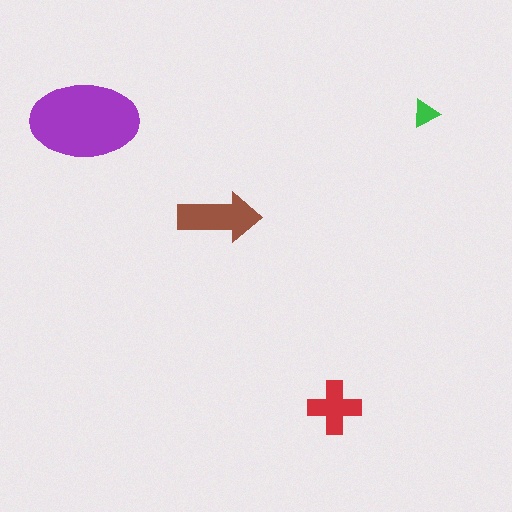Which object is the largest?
The purple ellipse.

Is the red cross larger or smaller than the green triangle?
Larger.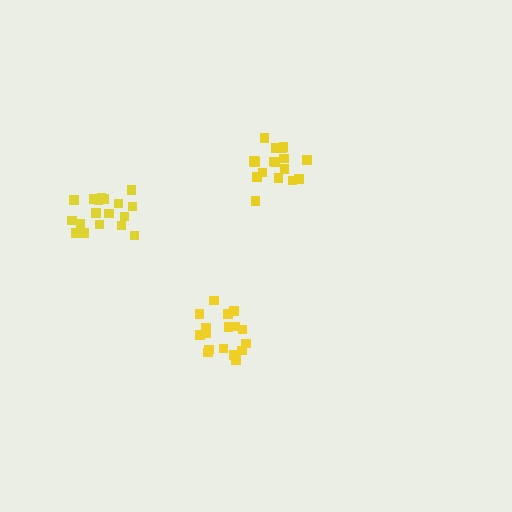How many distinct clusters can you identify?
There are 3 distinct clusters.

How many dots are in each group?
Group 1: 18 dots, Group 2: 18 dots, Group 3: 17 dots (53 total).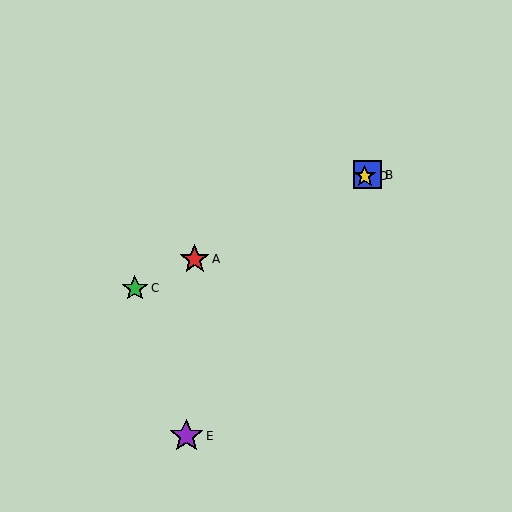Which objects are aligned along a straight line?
Objects A, B, C, D are aligned along a straight line.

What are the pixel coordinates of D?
Object D is at (365, 176).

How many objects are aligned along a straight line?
4 objects (A, B, C, D) are aligned along a straight line.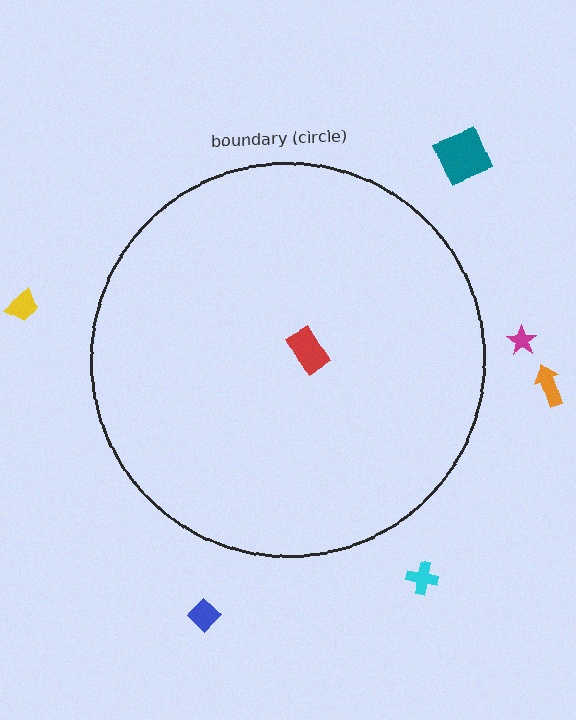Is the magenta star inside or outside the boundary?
Outside.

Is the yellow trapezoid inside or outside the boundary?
Outside.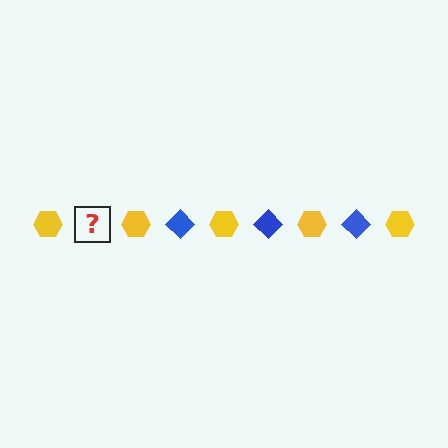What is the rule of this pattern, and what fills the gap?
The rule is that the pattern alternates between yellow hexagon and blue diamond. The gap should be filled with a blue diamond.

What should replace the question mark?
The question mark should be replaced with a blue diamond.